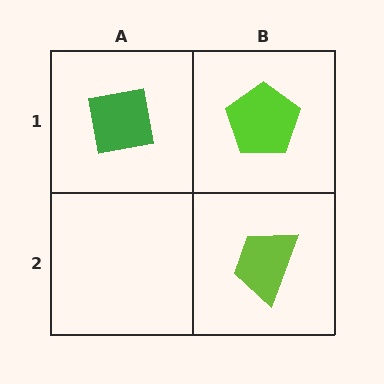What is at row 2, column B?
A lime trapezoid.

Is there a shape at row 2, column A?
No, that cell is empty.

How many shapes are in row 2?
1 shape.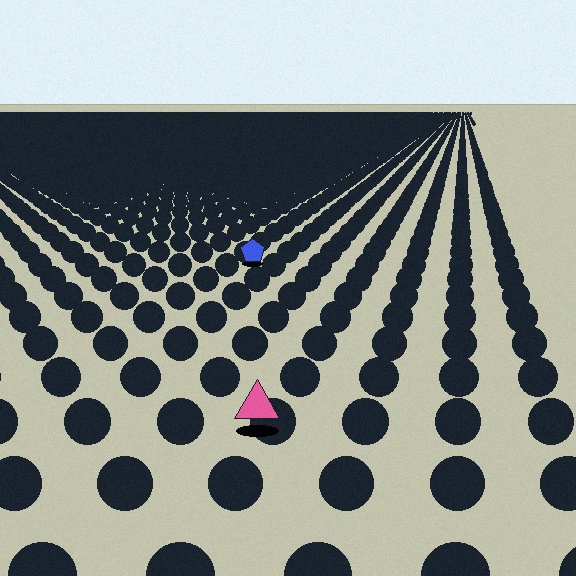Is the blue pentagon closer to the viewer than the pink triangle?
No. The pink triangle is closer — you can tell from the texture gradient: the ground texture is coarser near it.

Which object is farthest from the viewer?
The blue pentagon is farthest from the viewer. It appears smaller and the ground texture around it is denser.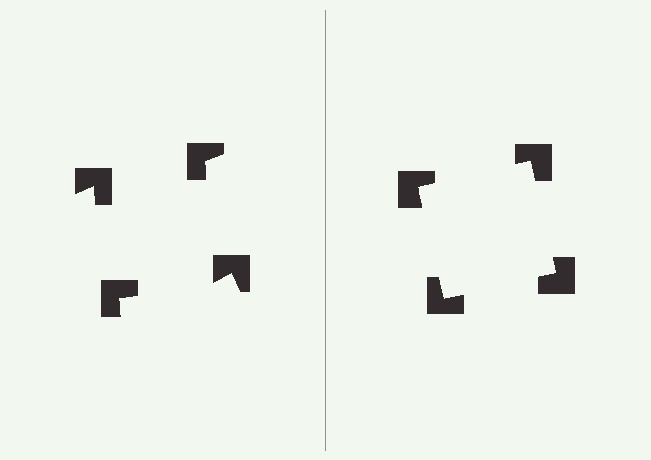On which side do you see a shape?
An illusory square appears on the right side. On the left side the wedge cuts are rotated, so no coherent shape forms.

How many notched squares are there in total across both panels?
8 — 4 on each side.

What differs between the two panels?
The notched squares are positioned identically on both sides; only the wedge orientations differ. On the right they align to a square; on the left they are misaligned.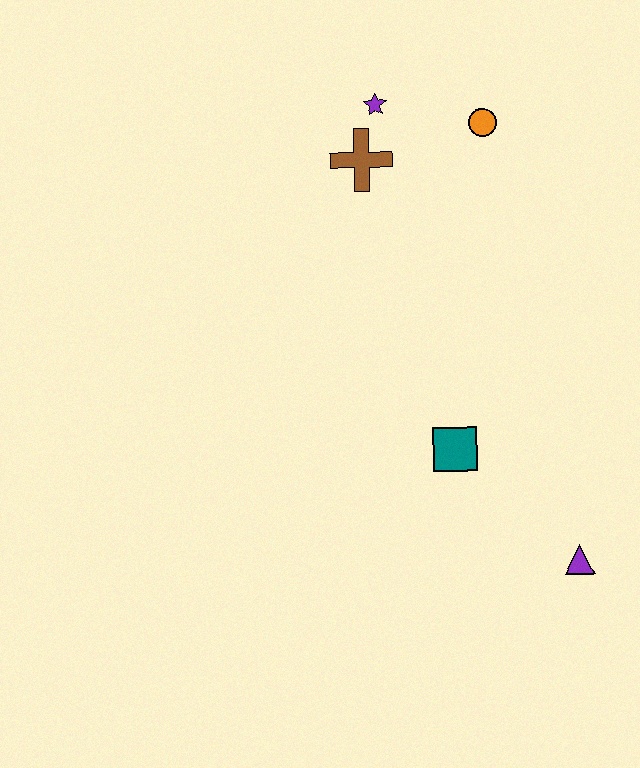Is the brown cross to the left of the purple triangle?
Yes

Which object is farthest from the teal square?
The purple star is farthest from the teal square.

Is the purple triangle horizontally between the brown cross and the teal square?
No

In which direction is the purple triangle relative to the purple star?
The purple triangle is below the purple star.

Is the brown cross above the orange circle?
No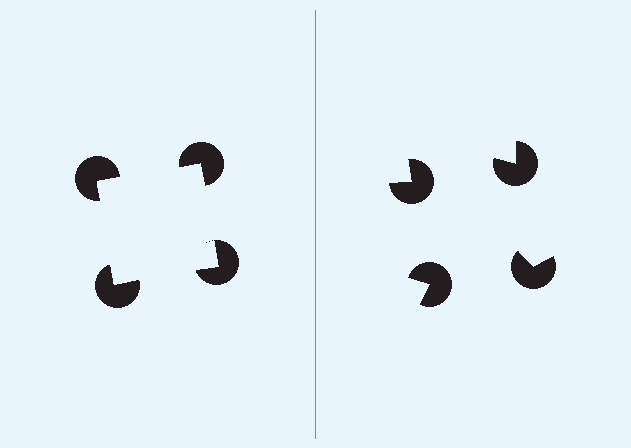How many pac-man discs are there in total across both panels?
8 — 4 on each side.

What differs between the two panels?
The pac-man discs are positioned identically on both sides; only the wedge orientations differ. On the left they align to a square; on the right they are misaligned.